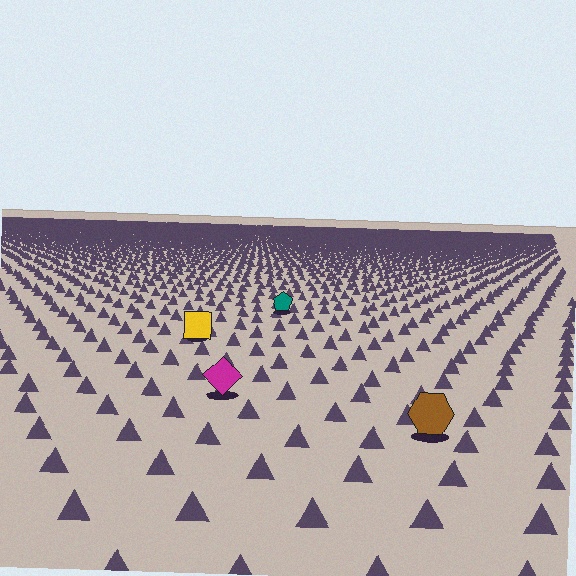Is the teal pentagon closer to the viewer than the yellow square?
No. The yellow square is closer — you can tell from the texture gradient: the ground texture is coarser near it.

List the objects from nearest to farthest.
From nearest to farthest: the brown hexagon, the magenta diamond, the yellow square, the teal pentagon.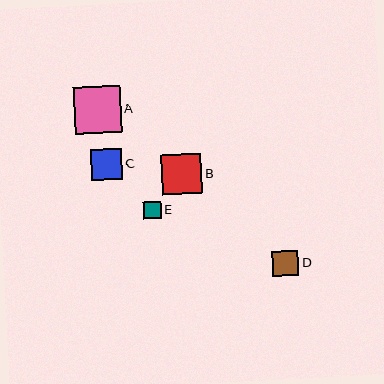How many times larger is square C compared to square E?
Square C is approximately 1.8 times the size of square E.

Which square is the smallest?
Square E is the smallest with a size of approximately 17 pixels.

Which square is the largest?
Square A is the largest with a size of approximately 47 pixels.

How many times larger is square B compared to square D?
Square B is approximately 1.6 times the size of square D.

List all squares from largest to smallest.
From largest to smallest: A, B, C, D, E.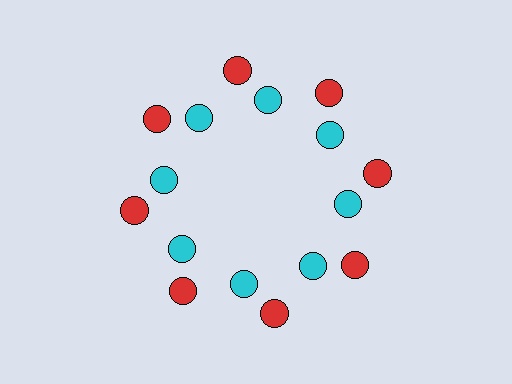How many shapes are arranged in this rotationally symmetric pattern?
There are 16 shapes, arranged in 8 groups of 2.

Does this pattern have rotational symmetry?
Yes, this pattern has 8-fold rotational symmetry. It looks the same after rotating 45 degrees around the center.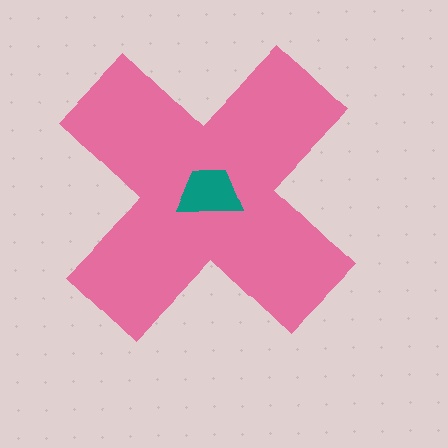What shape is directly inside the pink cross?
The teal trapezoid.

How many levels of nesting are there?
2.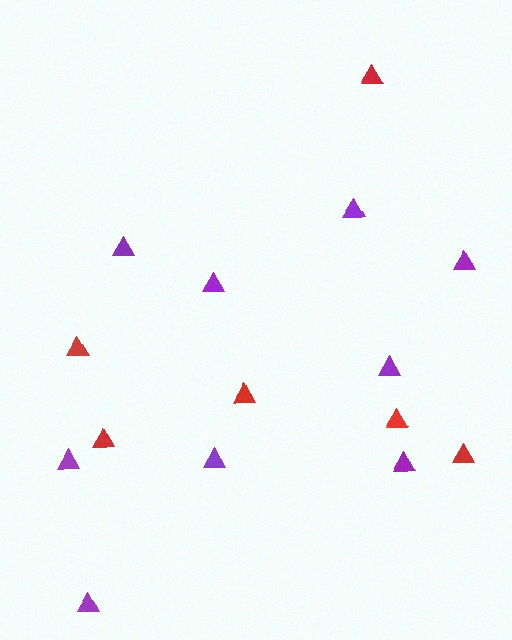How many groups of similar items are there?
There are 2 groups: one group of red triangles (6) and one group of purple triangles (9).